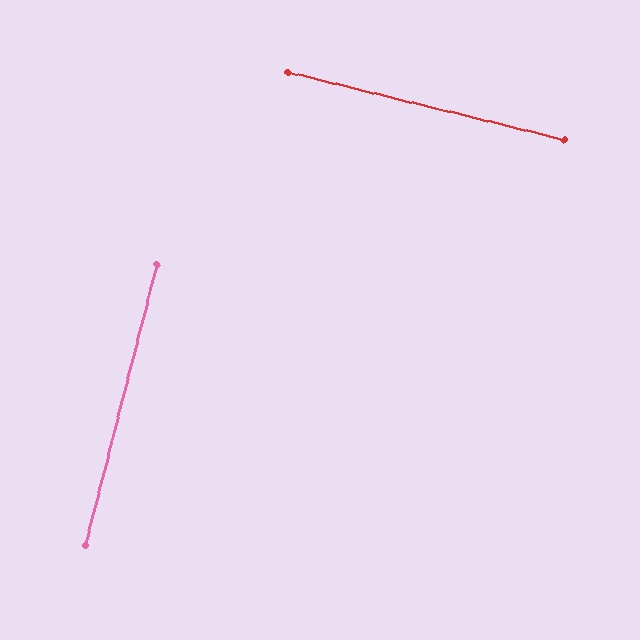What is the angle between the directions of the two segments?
Approximately 89 degrees.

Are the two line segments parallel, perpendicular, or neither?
Perpendicular — they meet at approximately 89°.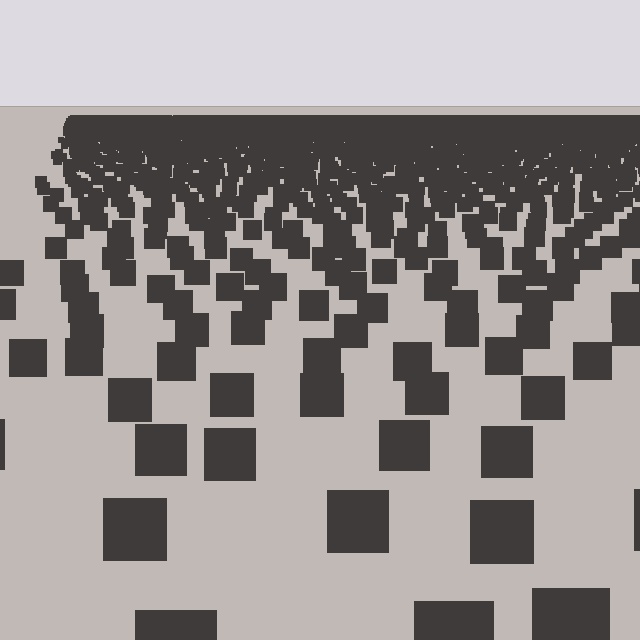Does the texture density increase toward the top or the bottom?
Density increases toward the top.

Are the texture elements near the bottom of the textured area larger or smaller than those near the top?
Larger. Near the bottom, elements are closer to the viewer and appear at a bigger on-screen size.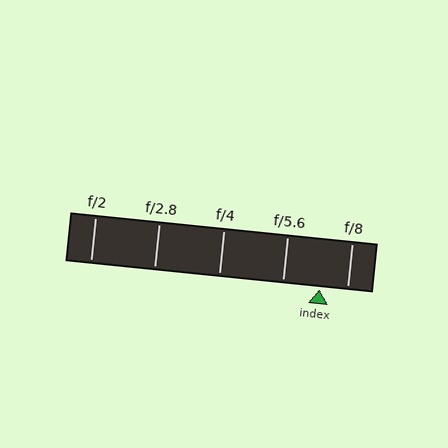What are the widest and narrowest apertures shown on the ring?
The widest aperture shown is f/2 and the narrowest is f/8.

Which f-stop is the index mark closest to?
The index mark is closest to f/8.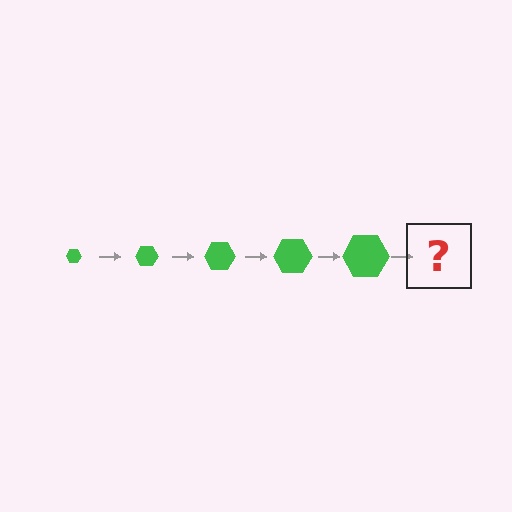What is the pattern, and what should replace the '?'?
The pattern is that the hexagon gets progressively larger each step. The '?' should be a green hexagon, larger than the previous one.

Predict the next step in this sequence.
The next step is a green hexagon, larger than the previous one.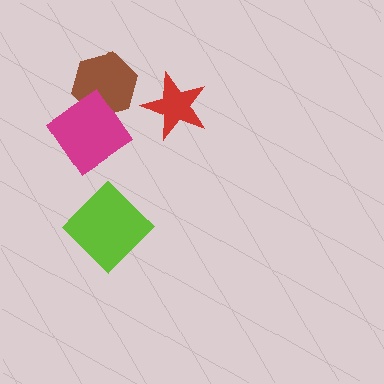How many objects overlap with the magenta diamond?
1 object overlaps with the magenta diamond.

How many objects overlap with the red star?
0 objects overlap with the red star.